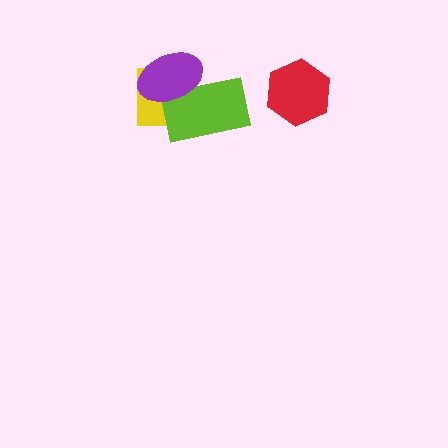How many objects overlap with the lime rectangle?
2 objects overlap with the lime rectangle.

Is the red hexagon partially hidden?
No, no other shape covers it.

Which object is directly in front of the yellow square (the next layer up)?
The lime rectangle is directly in front of the yellow square.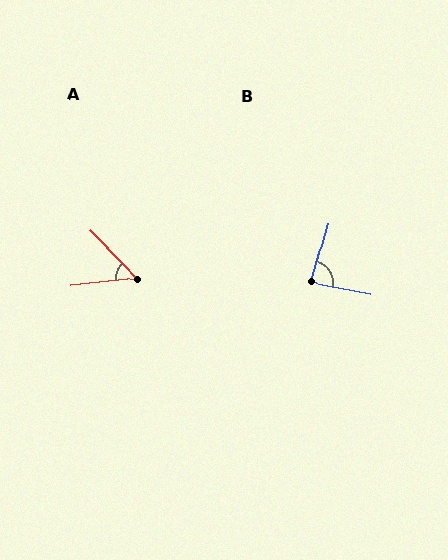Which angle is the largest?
B, at approximately 85 degrees.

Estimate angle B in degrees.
Approximately 85 degrees.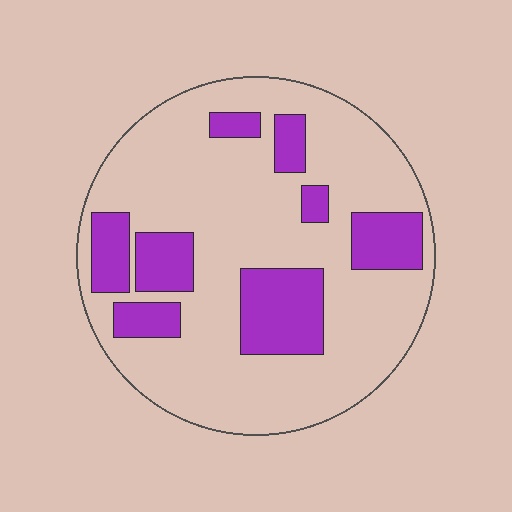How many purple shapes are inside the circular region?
8.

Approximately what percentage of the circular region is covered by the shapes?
Approximately 25%.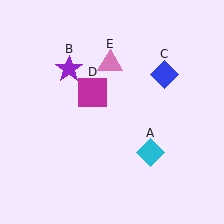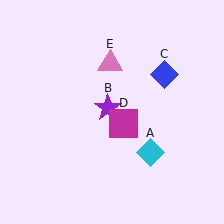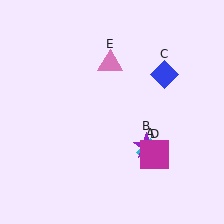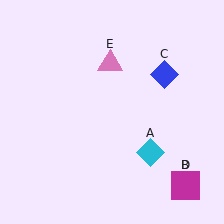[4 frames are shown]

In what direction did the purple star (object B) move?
The purple star (object B) moved down and to the right.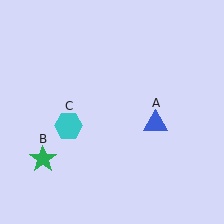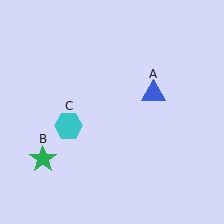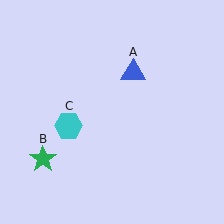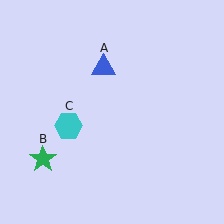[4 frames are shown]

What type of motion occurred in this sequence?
The blue triangle (object A) rotated counterclockwise around the center of the scene.